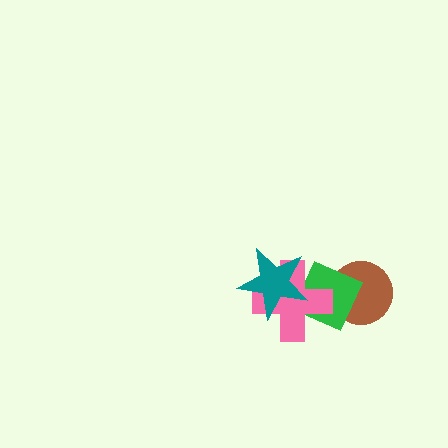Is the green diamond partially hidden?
Yes, it is partially covered by another shape.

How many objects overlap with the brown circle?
1 object overlaps with the brown circle.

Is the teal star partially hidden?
No, no other shape covers it.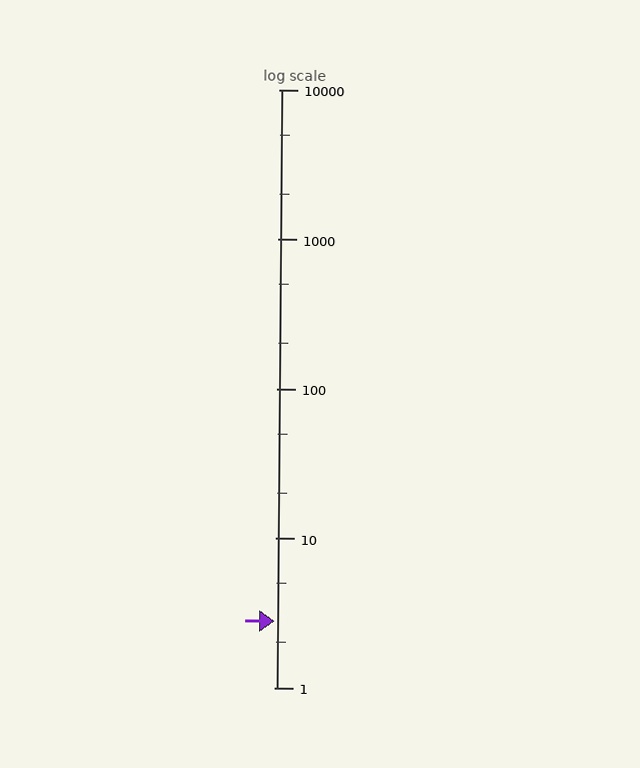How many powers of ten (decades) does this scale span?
The scale spans 4 decades, from 1 to 10000.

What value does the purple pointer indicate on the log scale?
The pointer indicates approximately 2.8.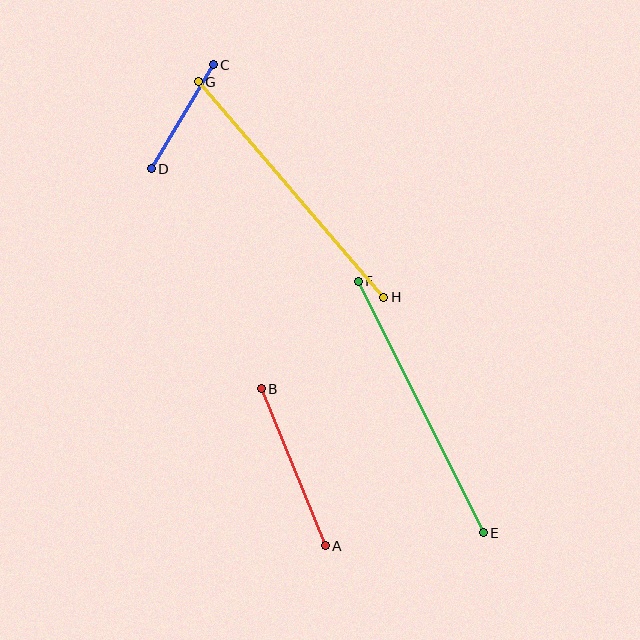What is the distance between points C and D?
The distance is approximately 121 pixels.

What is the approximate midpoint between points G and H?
The midpoint is at approximately (291, 190) pixels.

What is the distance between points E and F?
The distance is approximately 281 pixels.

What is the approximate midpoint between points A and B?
The midpoint is at approximately (293, 467) pixels.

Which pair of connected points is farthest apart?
Points G and H are farthest apart.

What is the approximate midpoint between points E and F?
The midpoint is at approximately (421, 407) pixels.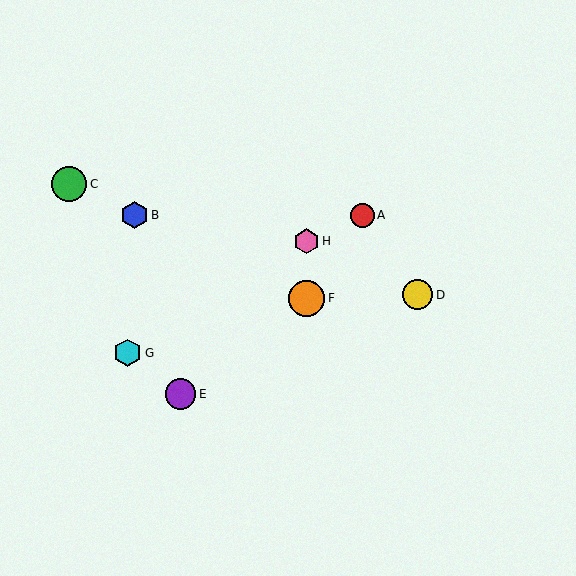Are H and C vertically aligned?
No, H is at x≈307 and C is at x≈69.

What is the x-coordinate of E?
Object E is at x≈181.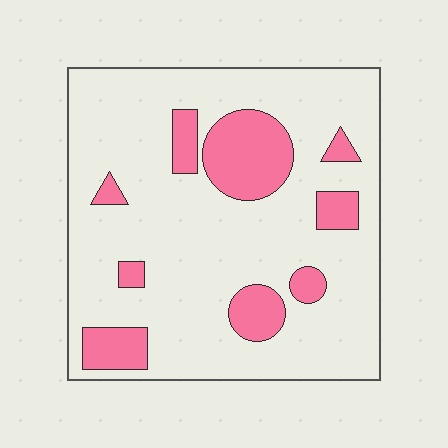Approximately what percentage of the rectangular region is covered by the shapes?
Approximately 20%.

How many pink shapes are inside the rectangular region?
9.